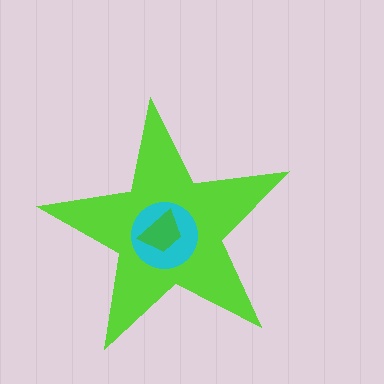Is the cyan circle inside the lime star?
Yes.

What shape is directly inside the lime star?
The cyan circle.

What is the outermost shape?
The lime star.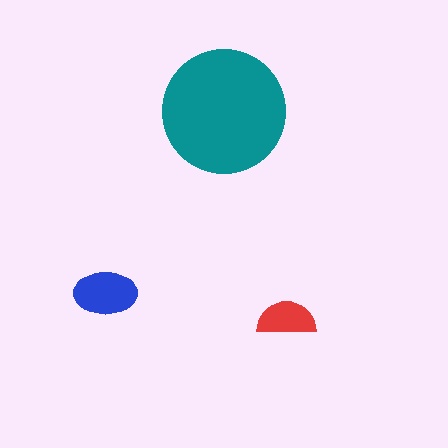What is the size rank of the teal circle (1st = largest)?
1st.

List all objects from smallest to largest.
The red semicircle, the blue ellipse, the teal circle.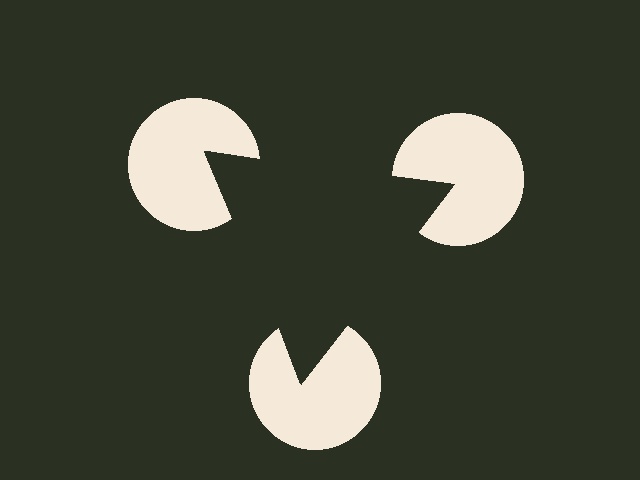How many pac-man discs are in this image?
There are 3 — one at each vertex of the illusory triangle.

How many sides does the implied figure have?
3 sides.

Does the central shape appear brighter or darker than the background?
It typically appears slightly darker than the background, even though no actual brightness change is drawn.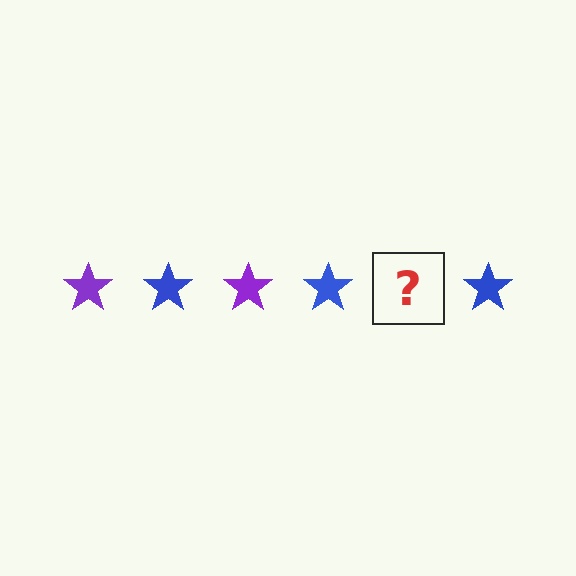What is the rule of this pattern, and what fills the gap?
The rule is that the pattern cycles through purple, blue stars. The gap should be filled with a purple star.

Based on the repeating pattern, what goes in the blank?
The blank should be a purple star.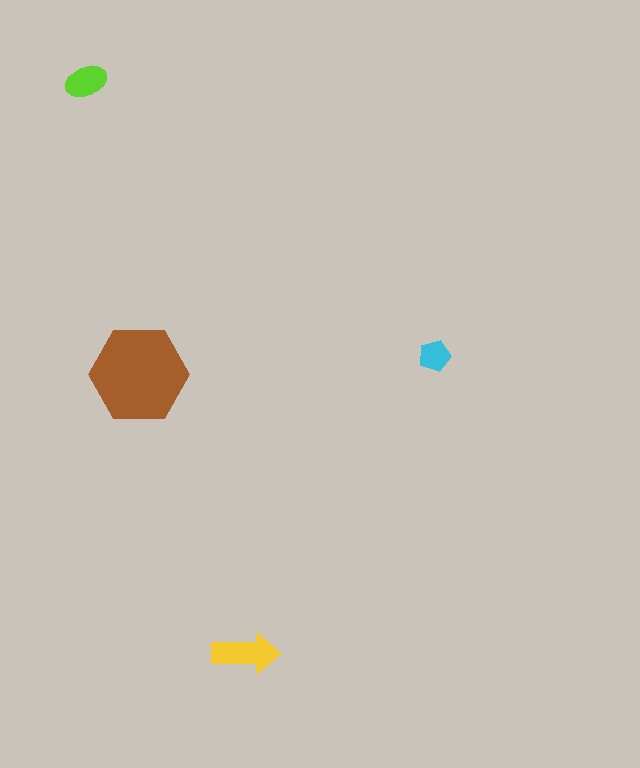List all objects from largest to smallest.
The brown hexagon, the yellow arrow, the lime ellipse, the cyan pentagon.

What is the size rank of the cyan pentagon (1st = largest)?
4th.